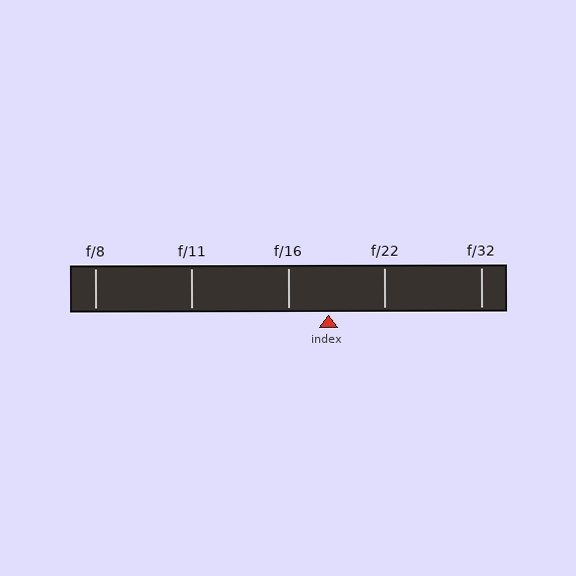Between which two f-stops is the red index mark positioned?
The index mark is between f/16 and f/22.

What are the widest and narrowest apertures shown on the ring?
The widest aperture shown is f/8 and the narrowest is f/32.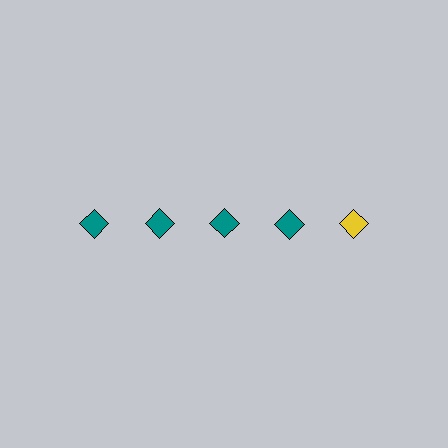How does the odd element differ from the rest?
It has a different color: yellow instead of teal.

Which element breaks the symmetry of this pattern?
The yellow diamond in the top row, rightmost column breaks the symmetry. All other shapes are teal diamonds.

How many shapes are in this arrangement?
There are 5 shapes arranged in a grid pattern.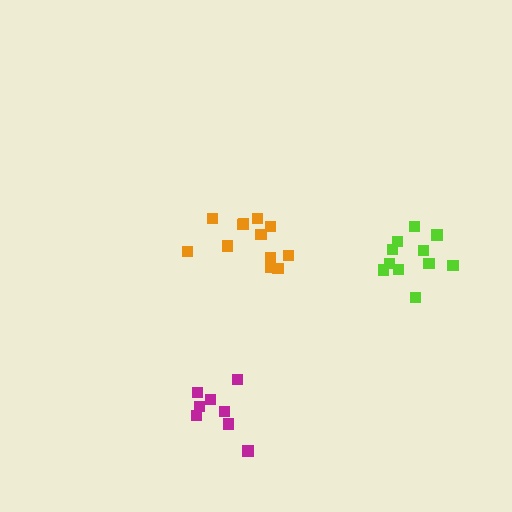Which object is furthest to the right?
The lime cluster is rightmost.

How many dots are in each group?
Group 1: 8 dots, Group 2: 11 dots, Group 3: 12 dots (31 total).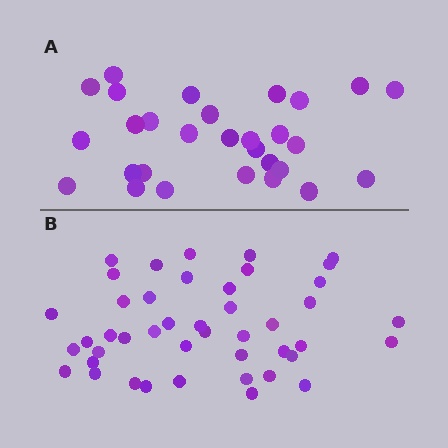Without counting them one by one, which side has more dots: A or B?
Region B (the bottom region) has more dots.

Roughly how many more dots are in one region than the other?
Region B has approximately 15 more dots than region A.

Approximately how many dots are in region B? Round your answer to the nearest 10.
About 40 dots. (The exact count is 44, which rounds to 40.)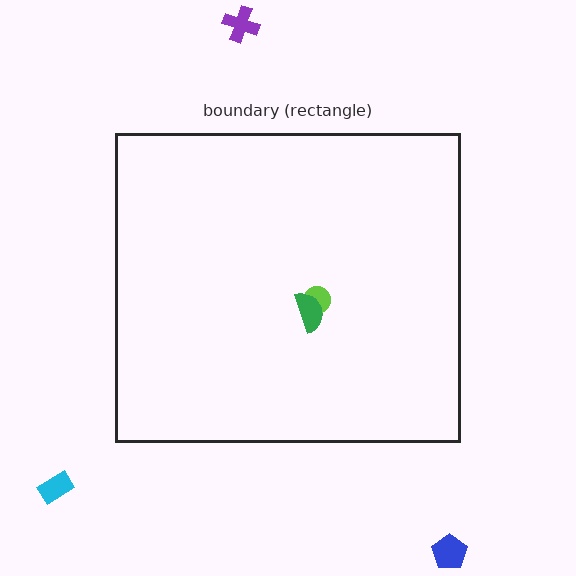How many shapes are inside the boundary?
2 inside, 3 outside.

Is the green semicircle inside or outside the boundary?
Inside.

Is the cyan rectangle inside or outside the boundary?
Outside.